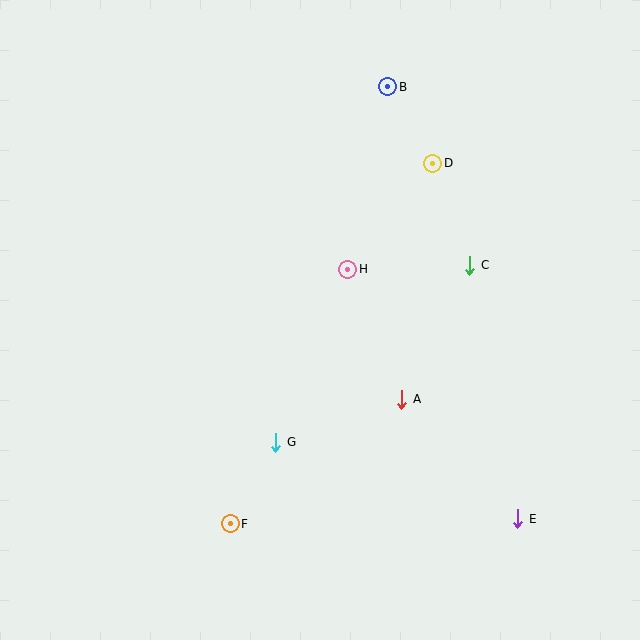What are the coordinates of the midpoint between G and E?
The midpoint between G and E is at (397, 480).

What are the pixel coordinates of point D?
Point D is at (433, 163).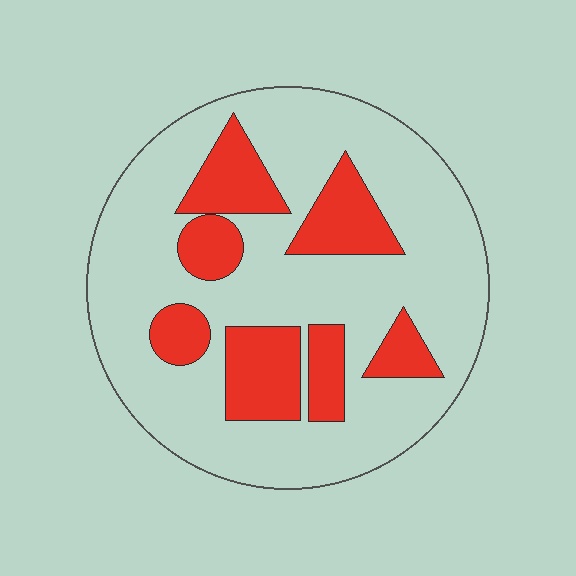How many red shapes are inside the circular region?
7.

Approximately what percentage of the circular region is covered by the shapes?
Approximately 25%.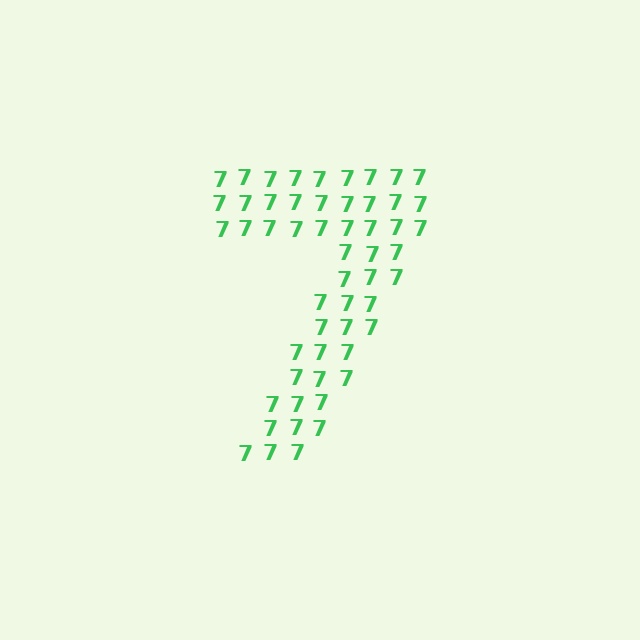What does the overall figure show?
The overall figure shows the digit 7.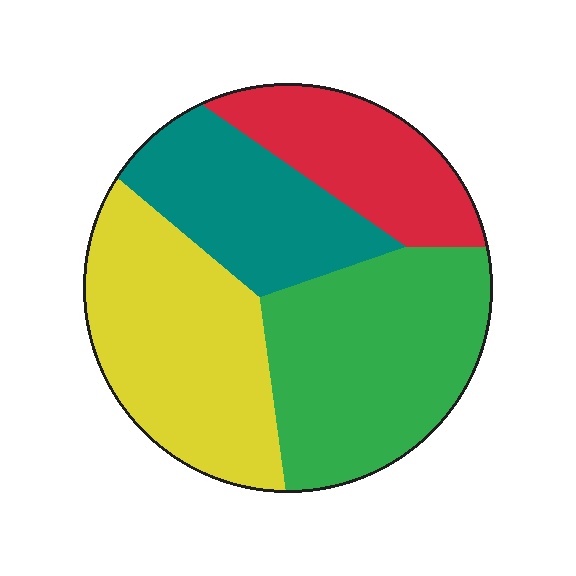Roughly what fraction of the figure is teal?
Teal covers around 20% of the figure.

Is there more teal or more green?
Green.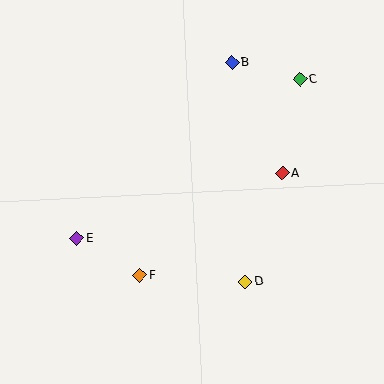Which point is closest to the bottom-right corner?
Point D is closest to the bottom-right corner.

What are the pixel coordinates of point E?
Point E is at (77, 238).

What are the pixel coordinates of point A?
Point A is at (283, 173).